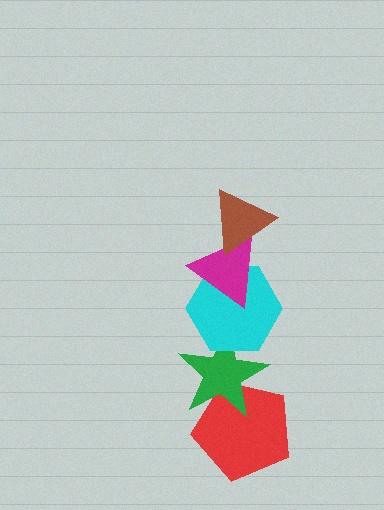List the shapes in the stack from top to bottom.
From top to bottom: the brown triangle, the magenta triangle, the cyan hexagon, the green star, the red pentagon.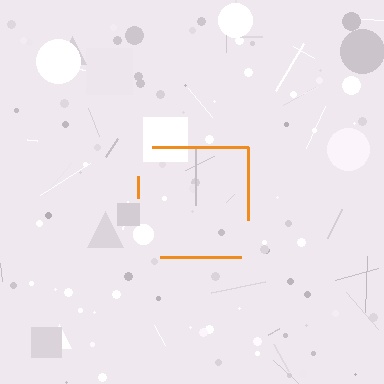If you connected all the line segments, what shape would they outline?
They would outline a square.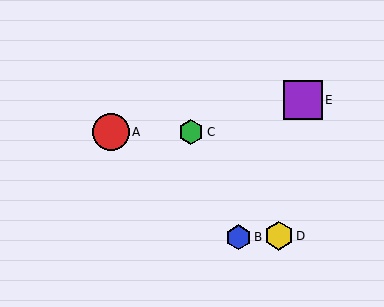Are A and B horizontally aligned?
No, A is at y≈132 and B is at y≈237.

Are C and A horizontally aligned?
Yes, both are at y≈132.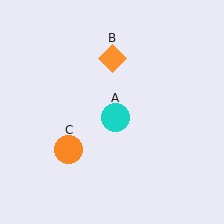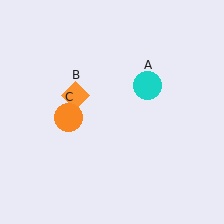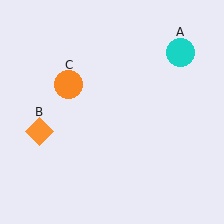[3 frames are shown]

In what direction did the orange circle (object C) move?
The orange circle (object C) moved up.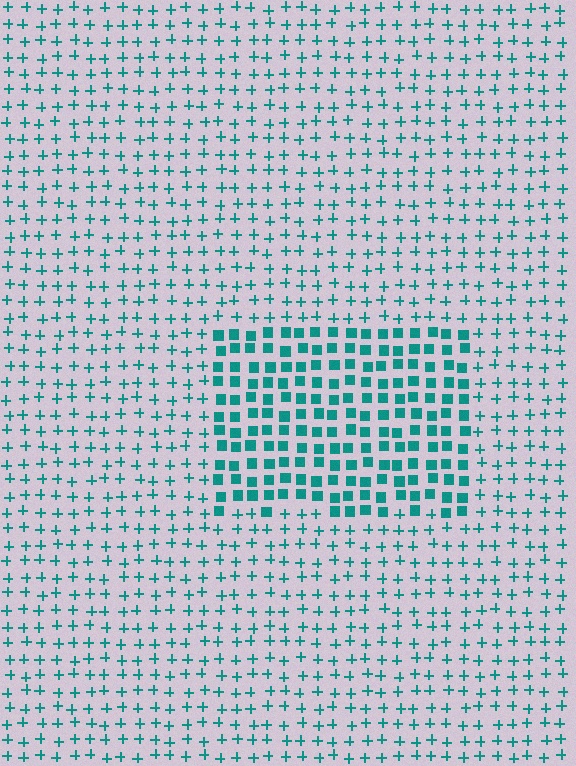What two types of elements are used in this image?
The image uses squares inside the rectangle region and plus signs outside it.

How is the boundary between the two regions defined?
The boundary is defined by a change in element shape: squares inside vs. plus signs outside. All elements share the same color and spacing.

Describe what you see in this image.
The image is filled with small teal elements arranged in a uniform grid. A rectangle-shaped region contains squares, while the surrounding area contains plus signs. The boundary is defined purely by the change in element shape.